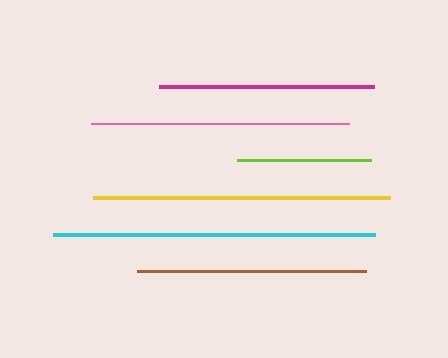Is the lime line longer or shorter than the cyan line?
The cyan line is longer than the lime line.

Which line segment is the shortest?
The lime line is the shortest at approximately 134 pixels.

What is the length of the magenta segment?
The magenta segment is approximately 216 pixels long.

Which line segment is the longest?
The cyan line is the longest at approximately 322 pixels.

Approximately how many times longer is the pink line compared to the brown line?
The pink line is approximately 1.1 times the length of the brown line.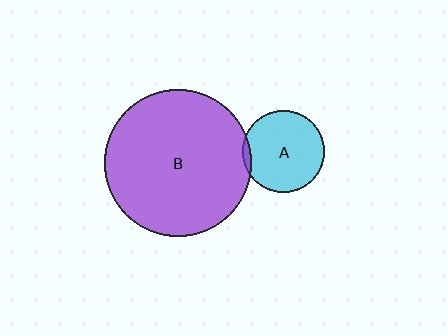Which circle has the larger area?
Circle B (purple).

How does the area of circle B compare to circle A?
Approximately 3.2 times.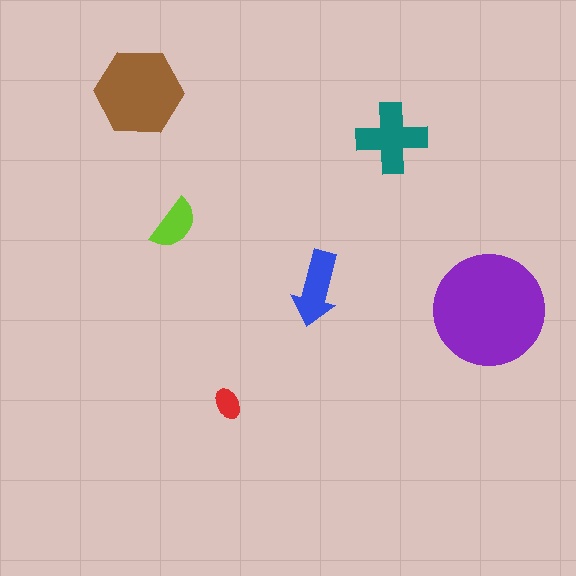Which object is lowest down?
The red ellipse is bottommost.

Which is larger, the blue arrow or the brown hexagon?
The brown hexagon.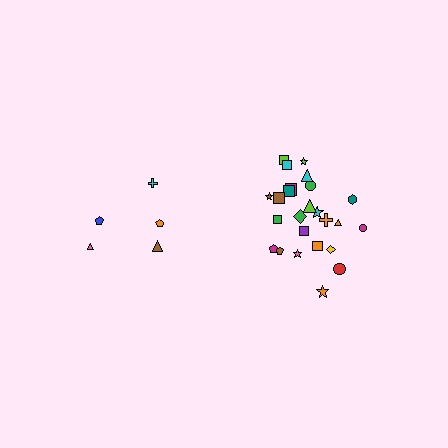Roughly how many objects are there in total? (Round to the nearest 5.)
Roughly 30 objects in total.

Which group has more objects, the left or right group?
The right group.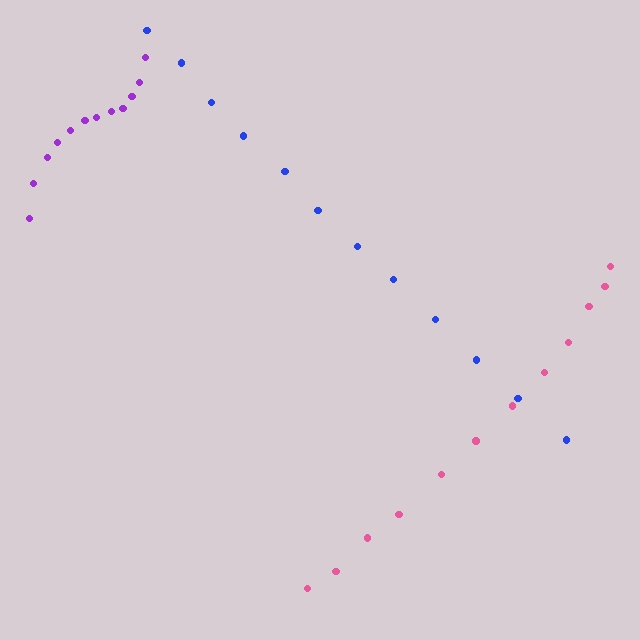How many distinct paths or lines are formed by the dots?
There are 3 distinct paths.